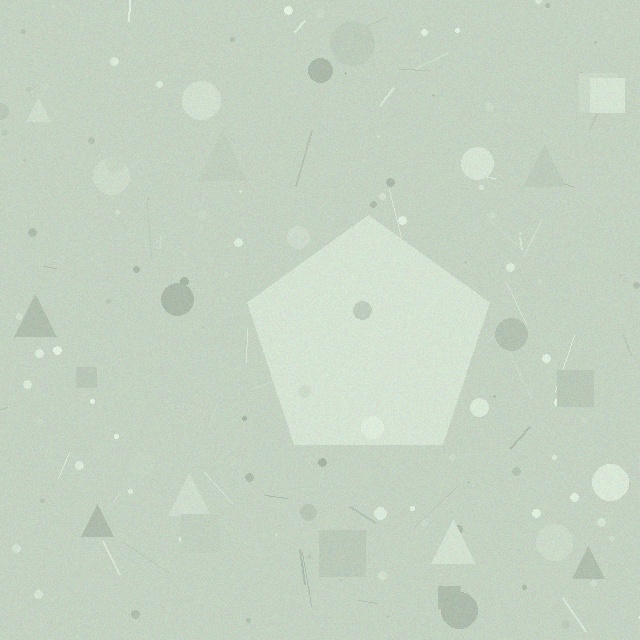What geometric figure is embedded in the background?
A pentagon is embedded in the background.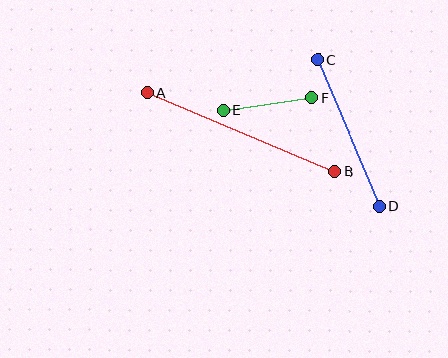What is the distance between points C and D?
The distance is approximately 158 pixels.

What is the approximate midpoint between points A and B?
The midpoint is at approximately (241, 132) pixels.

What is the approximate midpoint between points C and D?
The midpoint is at approximately (348, 133) pixels.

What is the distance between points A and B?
The distance is approximately 203 pixels.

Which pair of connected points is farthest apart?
Points A and B are farthest apart.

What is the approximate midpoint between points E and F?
The midpoint is at approximately (268, 104) pixels.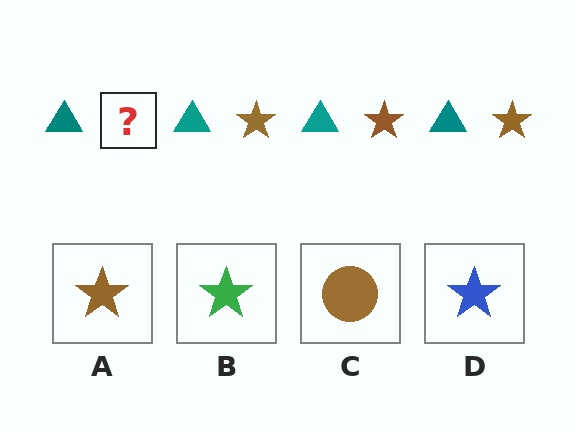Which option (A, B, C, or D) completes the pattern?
A.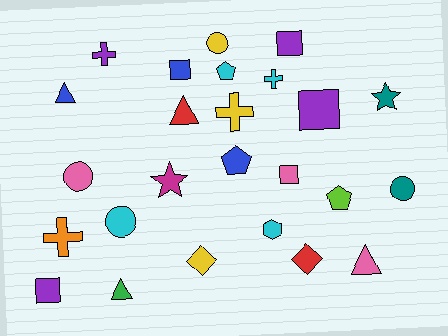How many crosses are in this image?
There are 4 crosses.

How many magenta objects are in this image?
There is 1 magenta object.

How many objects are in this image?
There are 25 objects.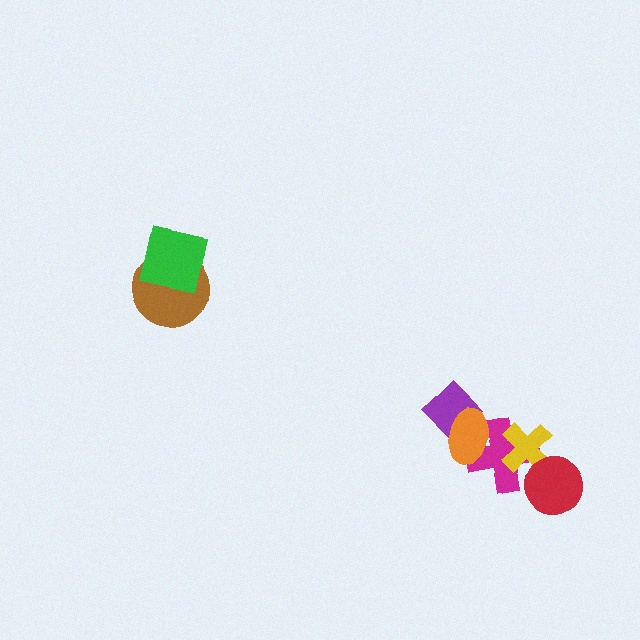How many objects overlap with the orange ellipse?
2 objects overlap with the orange ellipse.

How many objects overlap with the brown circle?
1 object overlaps with the brown circle.